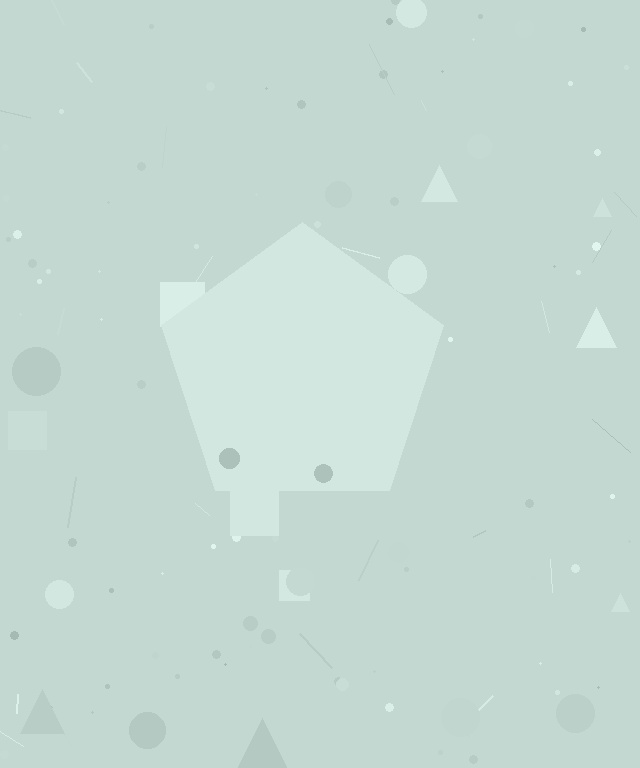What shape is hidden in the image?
A pentagon is hidden in the image.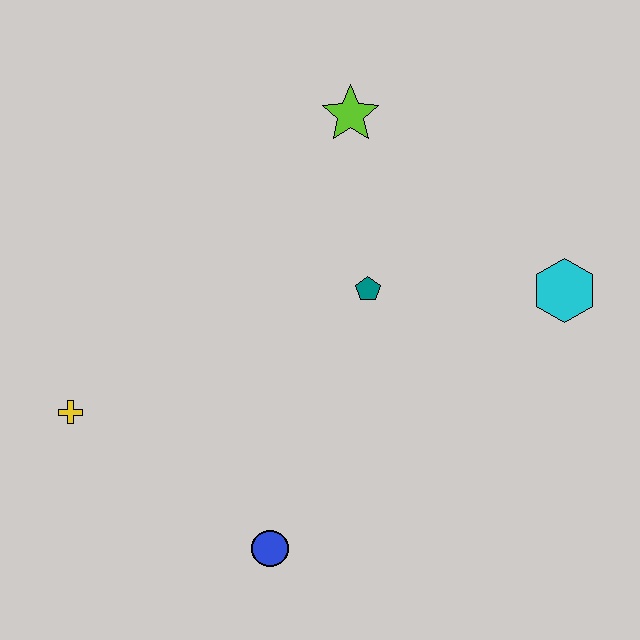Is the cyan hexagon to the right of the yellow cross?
Yes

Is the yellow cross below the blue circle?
No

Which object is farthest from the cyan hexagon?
The yellow cross is farthest from the cyan hexagon.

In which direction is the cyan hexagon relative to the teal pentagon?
The cyan hexagon is to the right of the teal pentagon.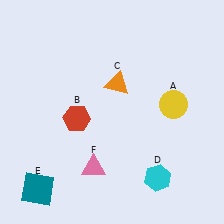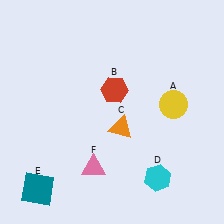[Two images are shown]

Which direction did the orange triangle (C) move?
The orange triangle (C) moved down.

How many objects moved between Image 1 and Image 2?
2 objects moved between the two images.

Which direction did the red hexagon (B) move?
The red hexagon (B) moved right.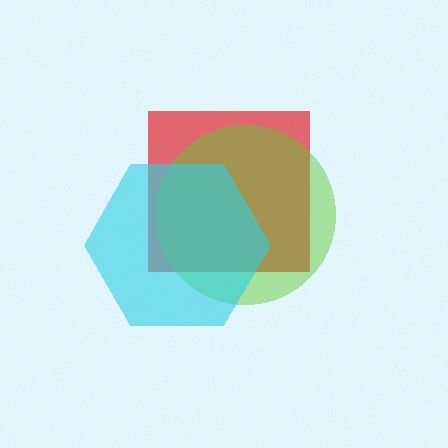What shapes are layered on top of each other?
The layered shapes are: a red square, a lime circle, a cyan hexagon.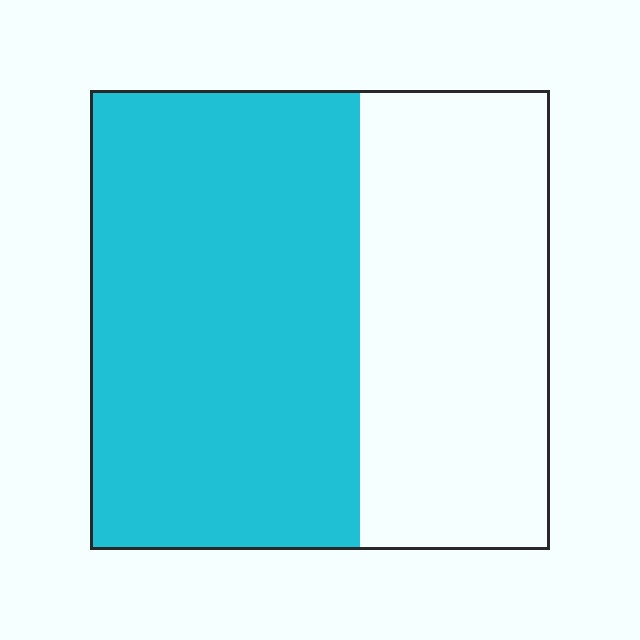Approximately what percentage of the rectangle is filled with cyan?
Approximately 60%.